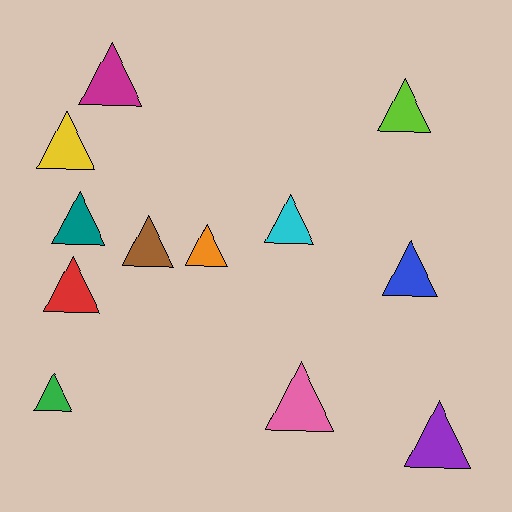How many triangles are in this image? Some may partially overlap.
There are 12 triangles.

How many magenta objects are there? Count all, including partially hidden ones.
There is 1 magenta object.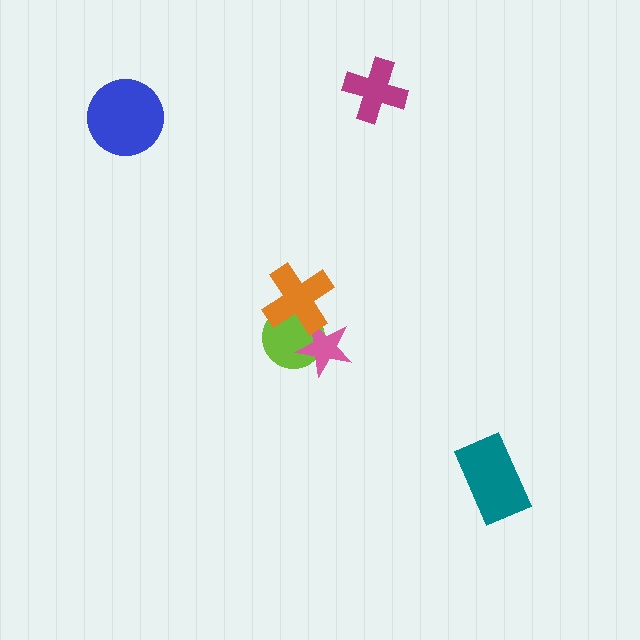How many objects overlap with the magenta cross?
0 objects overlap with the magenta cross.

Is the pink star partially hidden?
Yes, it is partially covered by another shape.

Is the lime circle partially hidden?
Yes, it is partially covered by another shape.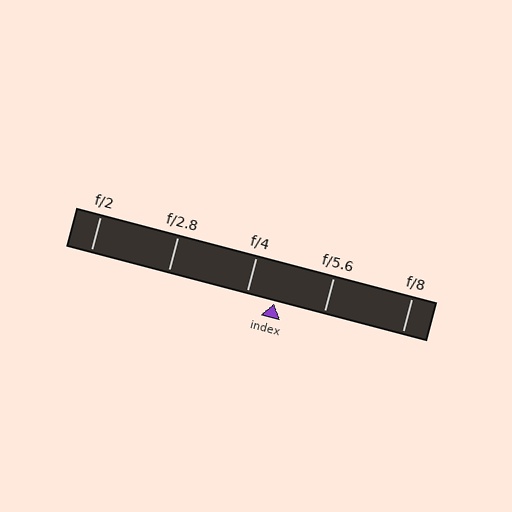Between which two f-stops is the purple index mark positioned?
The index mark is between f/4 and f/5.6.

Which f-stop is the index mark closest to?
The index mark is closest to f/4.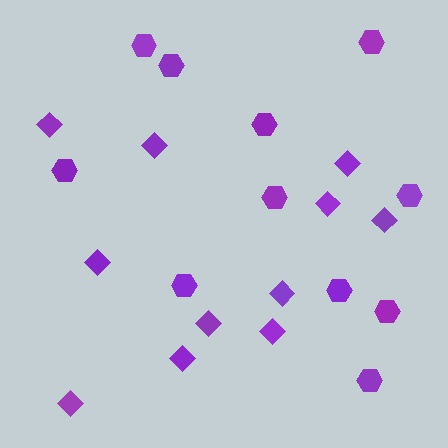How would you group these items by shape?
There are 2 groups: one group of diamonds (11) and one group of hexagons (11).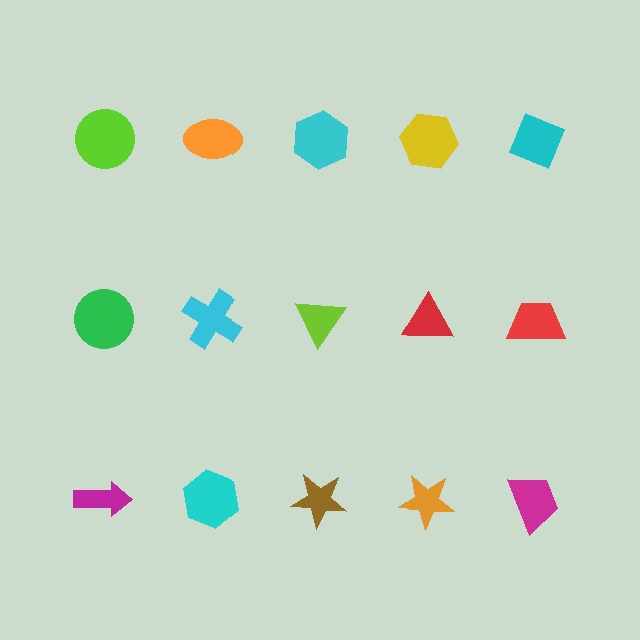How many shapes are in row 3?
5 shapes.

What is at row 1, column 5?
A cyan diamond.